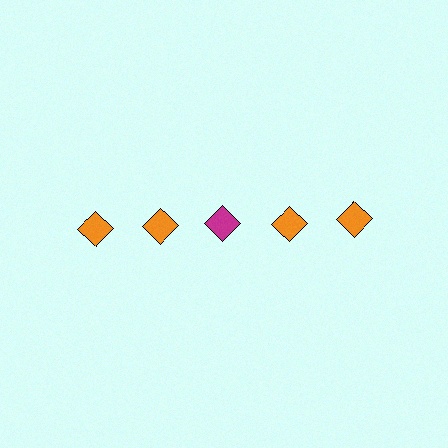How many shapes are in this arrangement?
There are 5 shapes arranged in a grid pattern.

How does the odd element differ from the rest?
It has a different color: magenta instead of orange.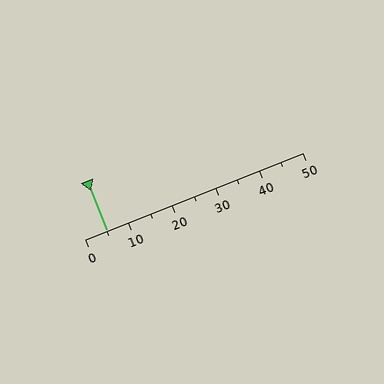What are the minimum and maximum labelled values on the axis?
The axis runs from 0 to 50.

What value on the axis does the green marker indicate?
The marker indicates approximately 5.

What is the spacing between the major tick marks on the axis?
The major ticks are spaced 10 apart.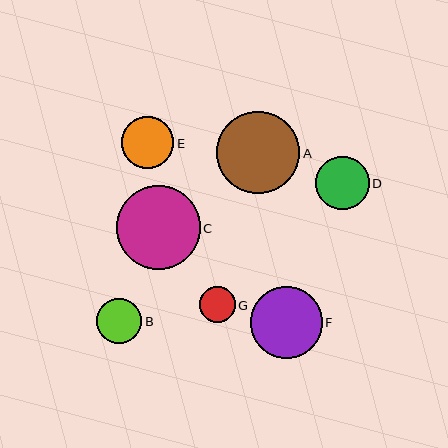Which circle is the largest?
Circle C is the largest with a size of approximately 84 pixels.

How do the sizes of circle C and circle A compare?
Circle C and circle A are approximately the same size.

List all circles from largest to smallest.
From largest to smallest: C, A, F, D, E, B, G.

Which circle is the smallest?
Circle G is the smallest with a size of approximately 36 pixels.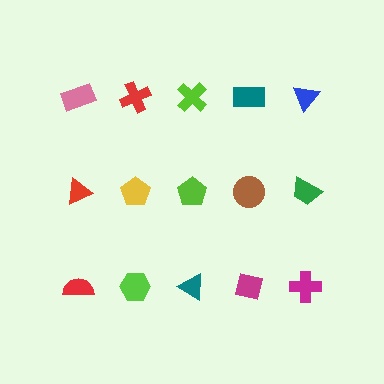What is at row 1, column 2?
A red cross.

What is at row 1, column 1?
A pink rectangle.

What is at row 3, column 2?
A lime hexagon.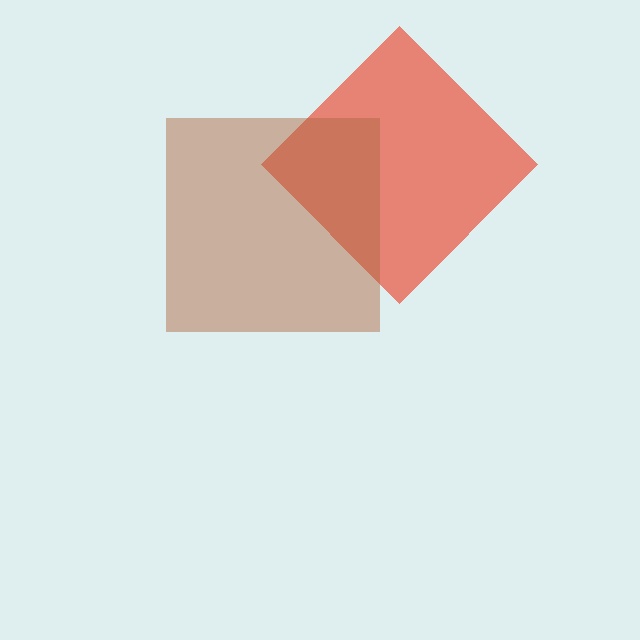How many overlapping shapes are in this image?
There are 2 overlapping shapes in the image.